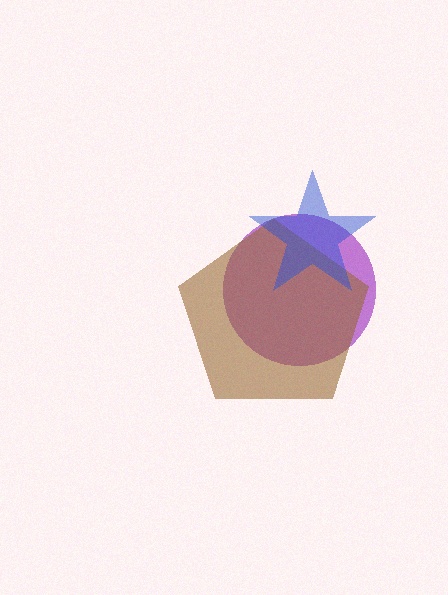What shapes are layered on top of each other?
The layered shapes are: a purple circle, a brown pentagon, a blue star.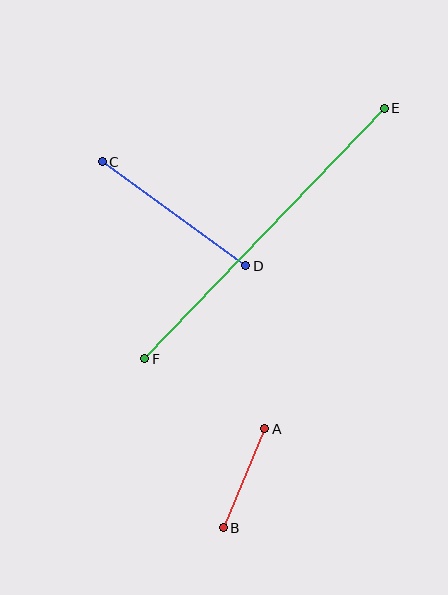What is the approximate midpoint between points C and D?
The midpoint is at approximately (174, 214) pixels.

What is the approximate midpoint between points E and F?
The midpoint is at approximately (265, 233) pixels.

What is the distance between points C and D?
The distance is approximately 177 pixels.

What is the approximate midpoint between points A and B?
The midpoint is at approximately (244, 478) pixels.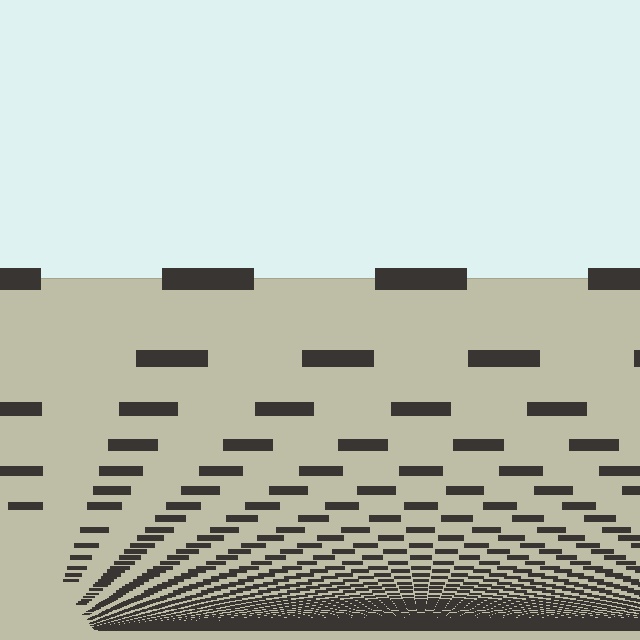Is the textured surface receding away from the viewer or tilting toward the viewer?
The surface appears to tilt toward the viewer. Texture elements get larger and sparser toward the top.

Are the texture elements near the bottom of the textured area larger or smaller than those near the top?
Smaller. The gradient is inverted — elements near the bottom are smaller and denser.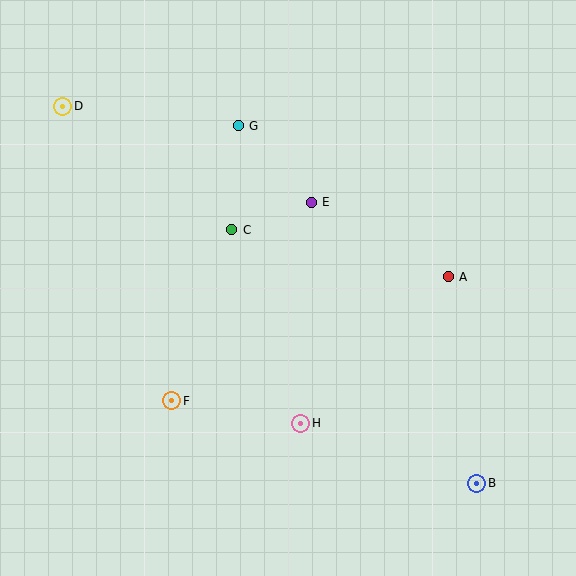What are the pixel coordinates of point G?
Point G is at (238, 126).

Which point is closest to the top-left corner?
Point D is closest to the top-left corner.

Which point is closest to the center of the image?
Point C at (232, 230) is closest to the center.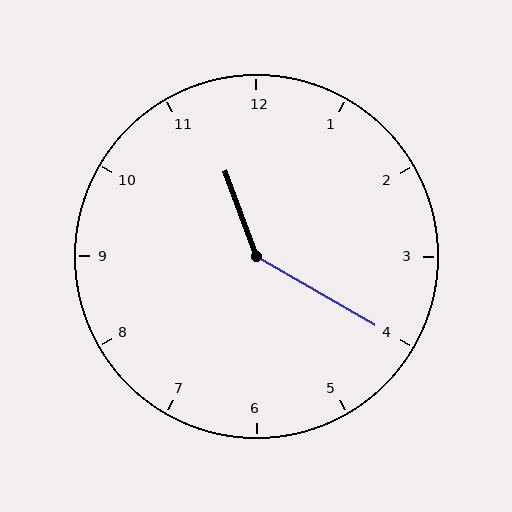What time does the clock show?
11:20.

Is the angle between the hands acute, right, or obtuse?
It is obtuse.